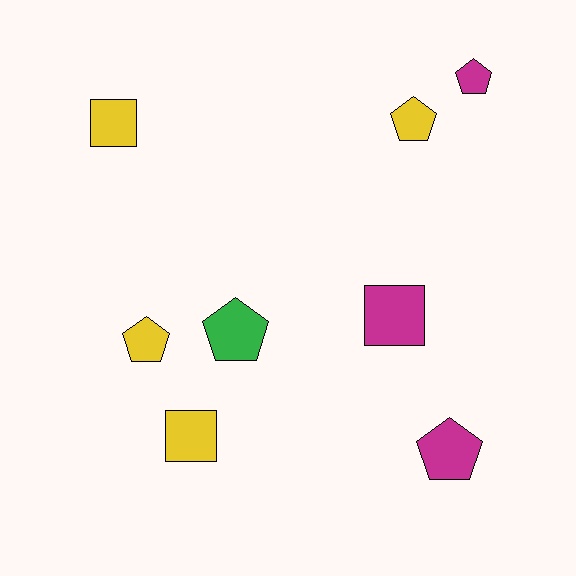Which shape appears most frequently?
Pentagon, with 5 objects.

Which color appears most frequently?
Yellow, with 4 objects.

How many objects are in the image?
There are 8 objects.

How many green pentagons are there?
There is 1 green pentagon.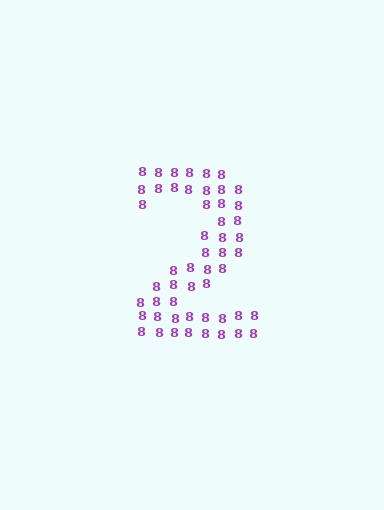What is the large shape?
The large shape is the digit 2.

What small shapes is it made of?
It is made of small digit 8's.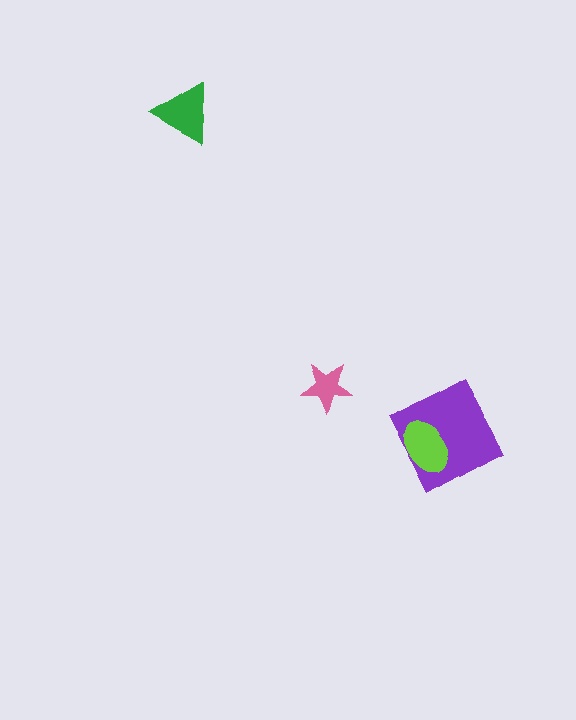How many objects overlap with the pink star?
0 objects overlap with the pink star.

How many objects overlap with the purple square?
1 object overlaps with the purple square.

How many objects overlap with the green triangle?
0 objects overlap with the green triangle.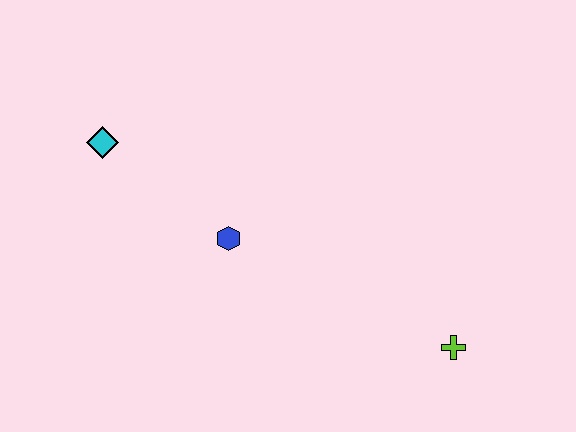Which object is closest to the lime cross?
The blue hexagon is closest to the lime cross.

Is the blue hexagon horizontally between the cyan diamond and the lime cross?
Yes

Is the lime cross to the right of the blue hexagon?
Yes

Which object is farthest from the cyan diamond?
The lime cross is farthest from the cyan diamond.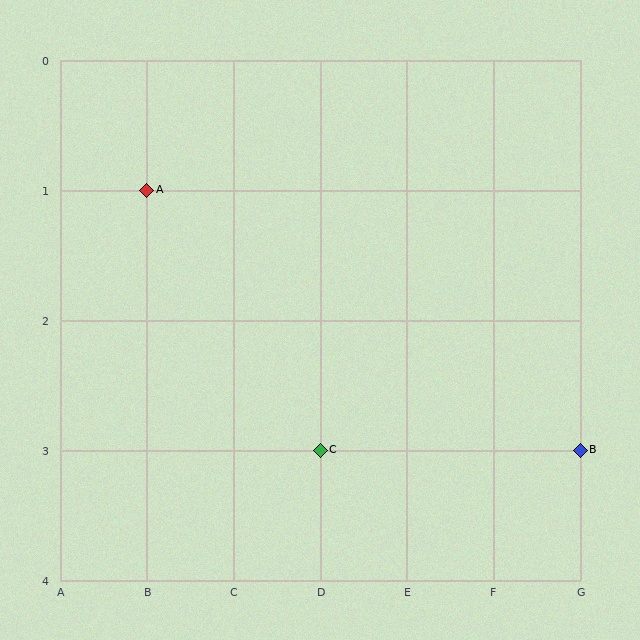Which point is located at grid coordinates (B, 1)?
Point A is at (B, 1).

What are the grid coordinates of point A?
Point A is at grid coordinates (B, 1).